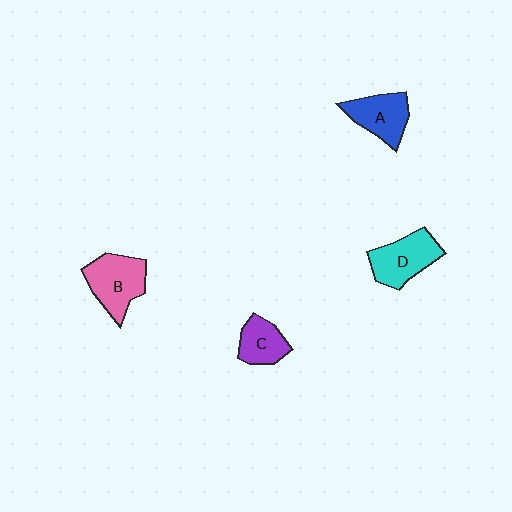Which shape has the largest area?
Shape B (pink).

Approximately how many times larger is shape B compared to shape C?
Approximately 1.5 times.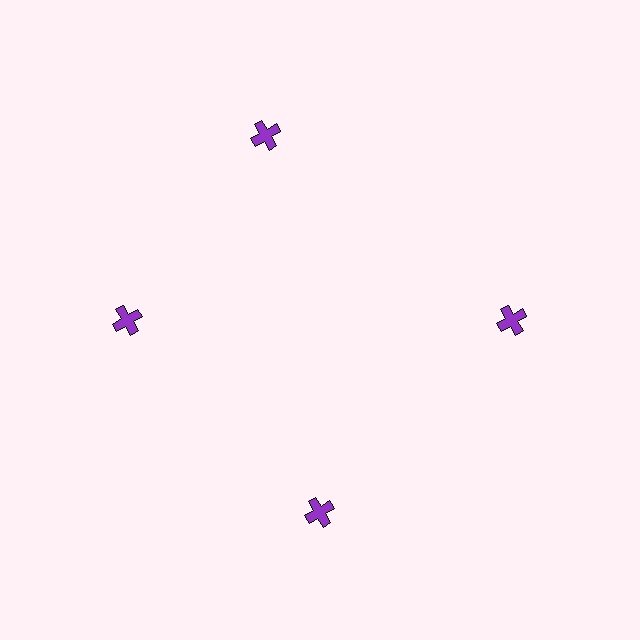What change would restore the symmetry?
The symmetry would be restored by rotating it back into even spacing with its neighbors so that all 4 crosses sit at equal angles and equal distance from the center.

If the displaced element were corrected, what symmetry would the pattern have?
It would have 4-fold rotational symmetry — the pattern would map onto itself every 90 degrees.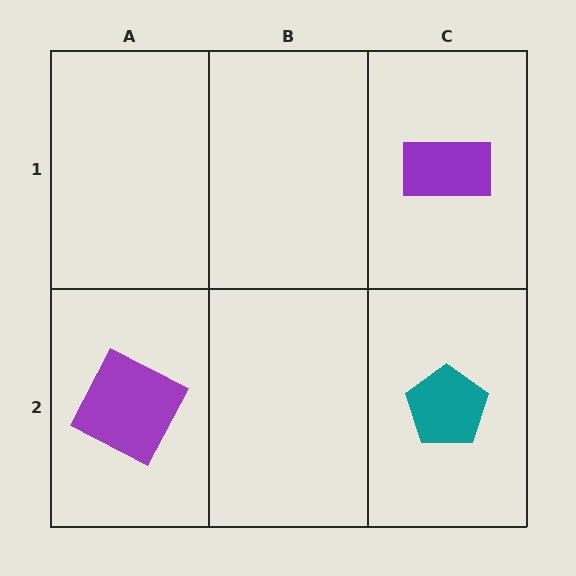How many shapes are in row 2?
2 shapes.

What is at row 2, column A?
A purple square.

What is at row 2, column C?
A teal pentagon.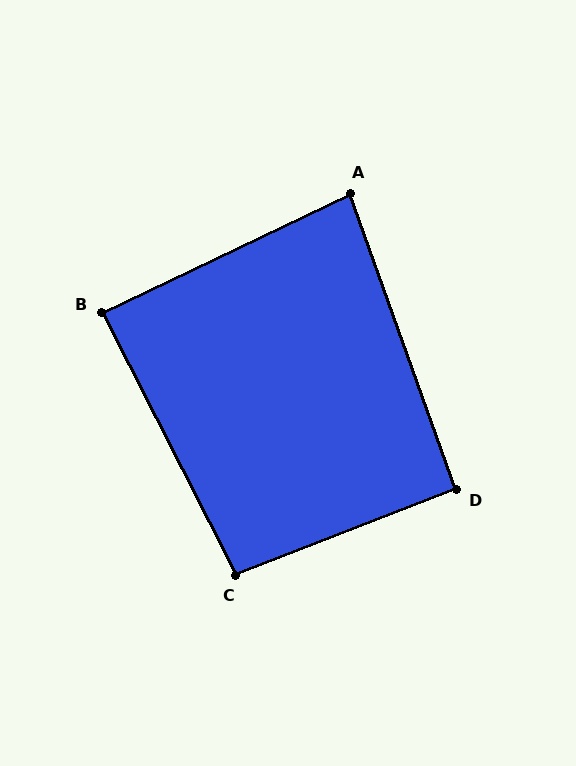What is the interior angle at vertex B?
Approximately 88 degrees (approximately right).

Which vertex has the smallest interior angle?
A, at approximately 84 degrees.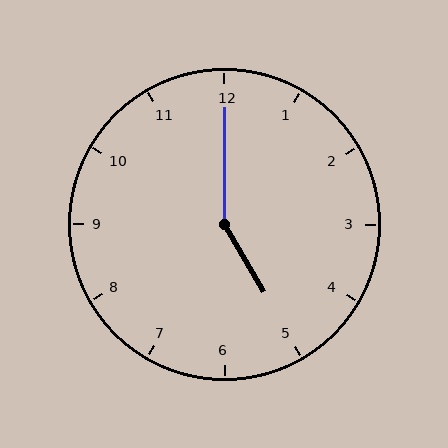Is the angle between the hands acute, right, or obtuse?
It is obtuse.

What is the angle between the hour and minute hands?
Approximately 150 degrees.